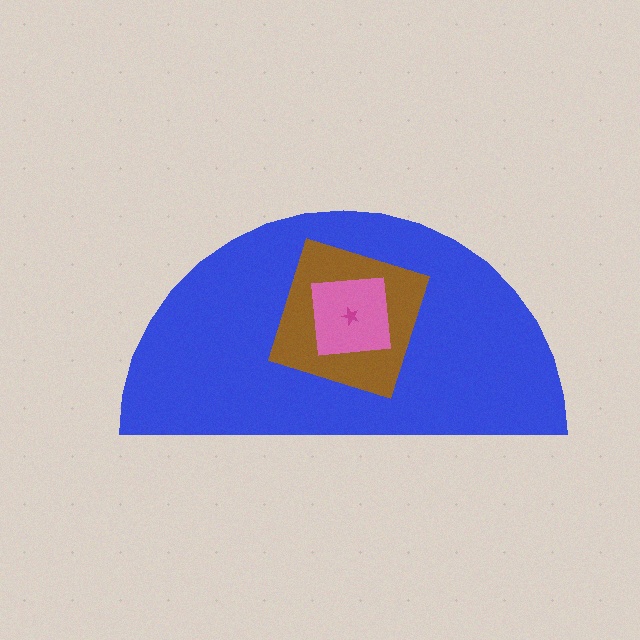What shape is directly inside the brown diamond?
The pink square.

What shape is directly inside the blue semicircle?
The brown diamond.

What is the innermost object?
The magenta star.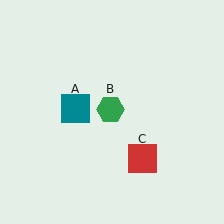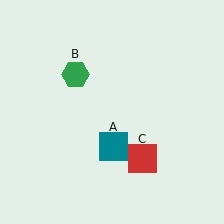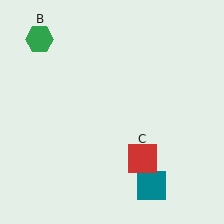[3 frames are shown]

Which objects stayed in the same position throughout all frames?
Red square (object C) remained stationary.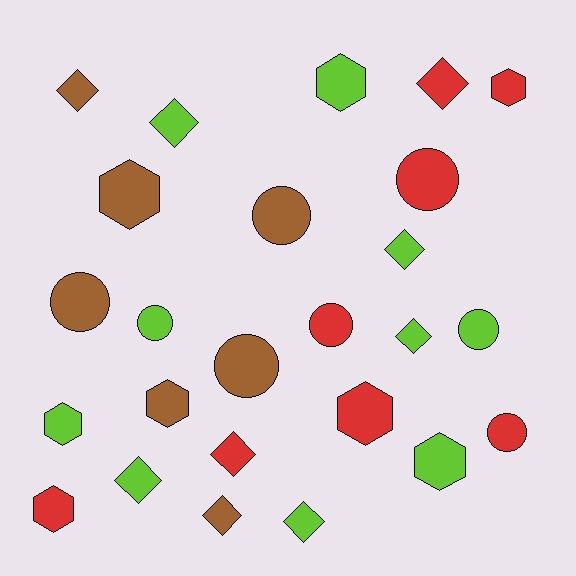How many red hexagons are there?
There are 3 red hexagons.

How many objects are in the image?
There are 25 objects.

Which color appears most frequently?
Lime, with 10 objects.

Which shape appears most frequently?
Diamond, with 9 objects.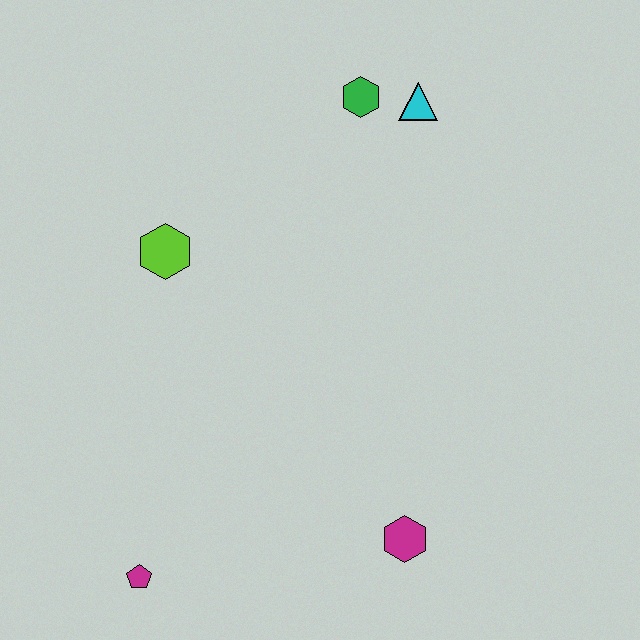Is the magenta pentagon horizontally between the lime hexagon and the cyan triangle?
No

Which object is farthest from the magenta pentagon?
The cyan triangle is farthest from the magenta pentagon.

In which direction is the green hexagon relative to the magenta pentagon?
The green hexagon is above the magenta pentagon.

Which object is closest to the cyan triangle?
The green hexagon is closest to the cyan triangle.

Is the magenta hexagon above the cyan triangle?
No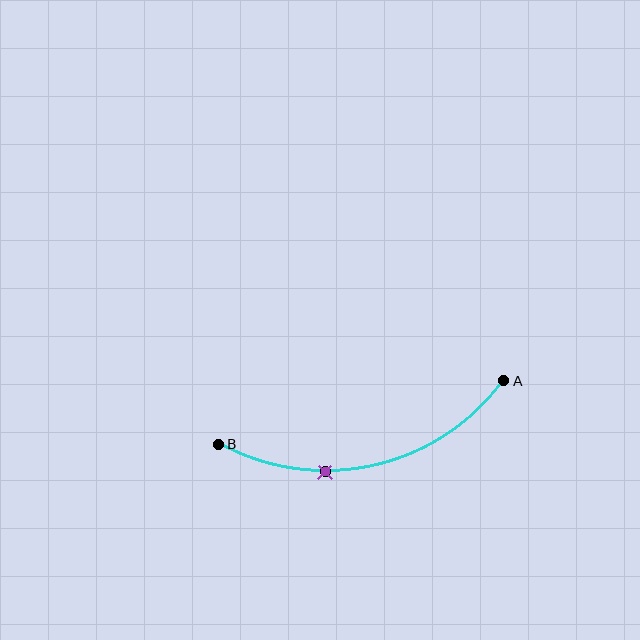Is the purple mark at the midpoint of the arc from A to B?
No. The purple mark lies on the arc but is closer to endpoint B. The arc midpoint would be at the point on the curve equidistant along the arc from both A and B.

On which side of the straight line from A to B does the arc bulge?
The arc bulges below the straight line connecting A and B.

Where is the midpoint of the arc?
The arc midpoint is the point on the curve farthest from the straight line joining A and B. It sits below that line.